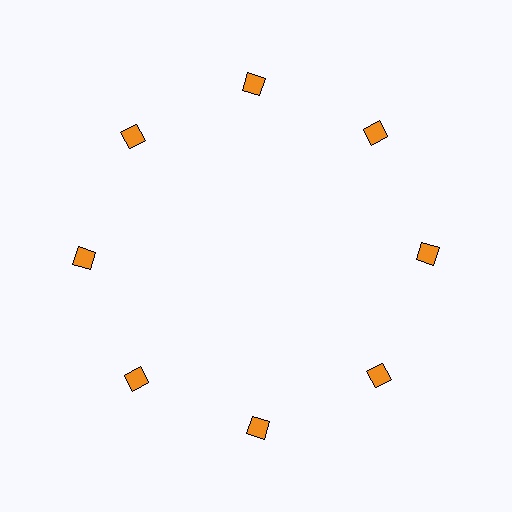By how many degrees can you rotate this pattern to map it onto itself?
The pattern maps onto itself every 45 degrees of rotation.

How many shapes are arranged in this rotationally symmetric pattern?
There are 8 shapes, arranged in 8 groups of 1.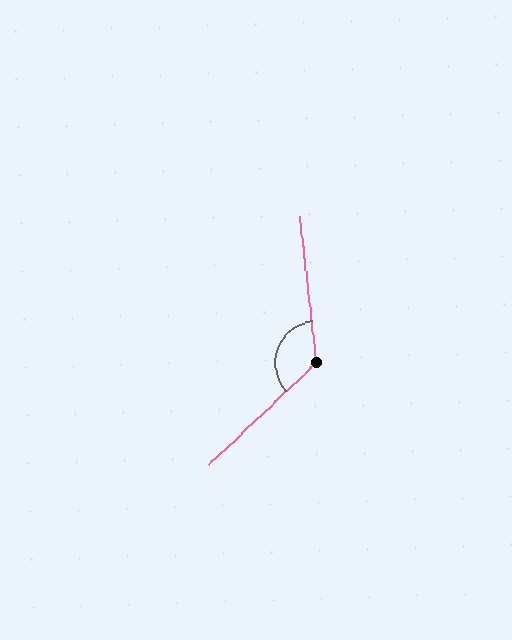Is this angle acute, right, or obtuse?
It is obtuse.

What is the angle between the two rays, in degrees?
Approximately 127 degrees.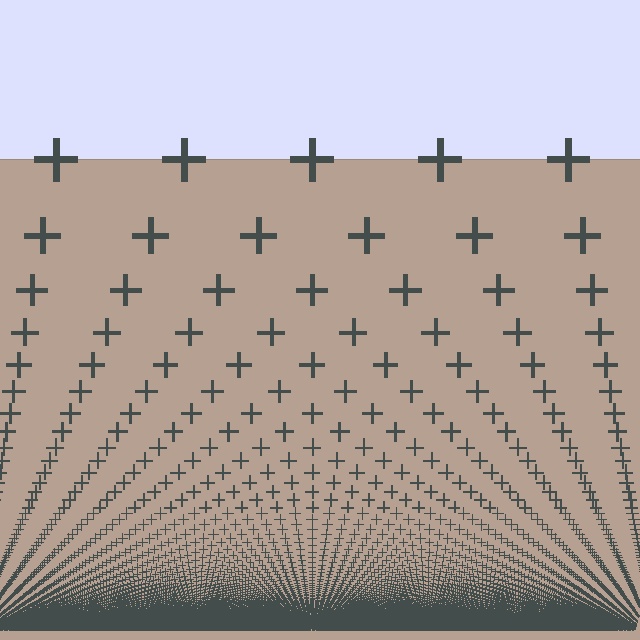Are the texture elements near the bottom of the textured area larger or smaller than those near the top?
Smaller. The gradient is inverted — elements near the bottom are smaller and denser.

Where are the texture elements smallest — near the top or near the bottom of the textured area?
Near the bottom.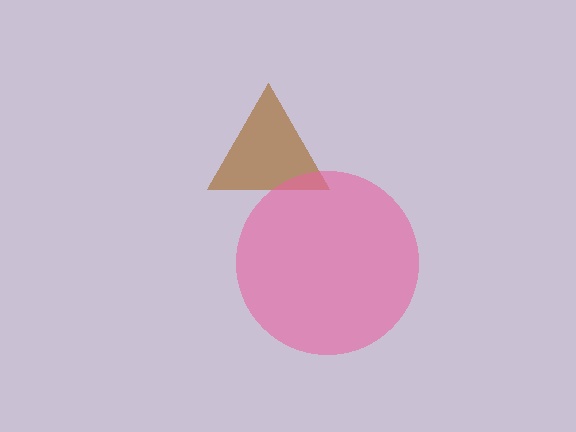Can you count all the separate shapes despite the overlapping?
Yes, there are 2 separate shapes.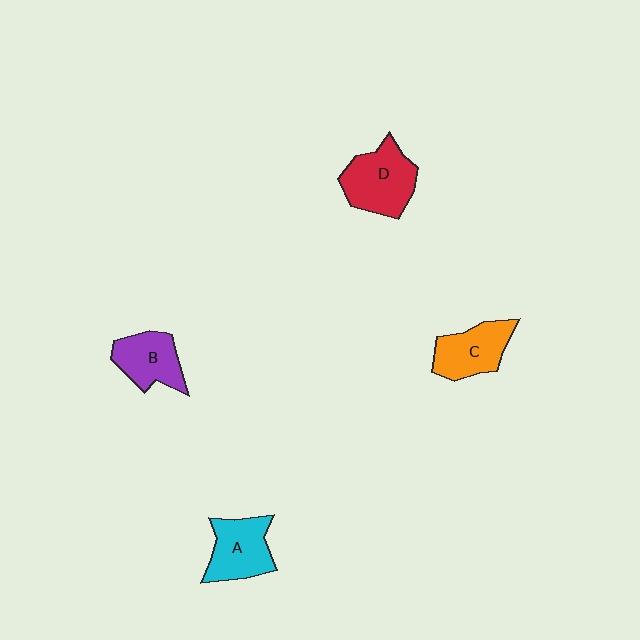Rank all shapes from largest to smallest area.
From largest to smallest: D (red), A (cyan), C (orange), B (purple).